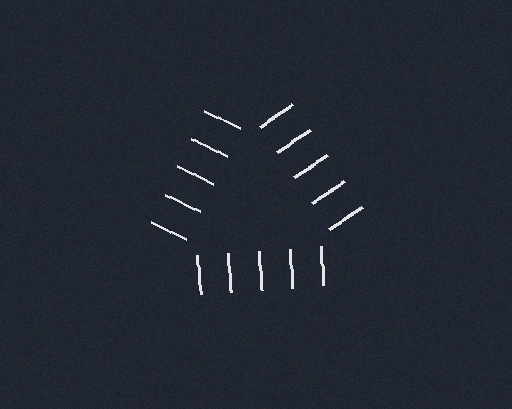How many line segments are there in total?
15 — 5 along each of the 3 edges.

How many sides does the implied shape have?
3 sides — the line-ends trace a triangle.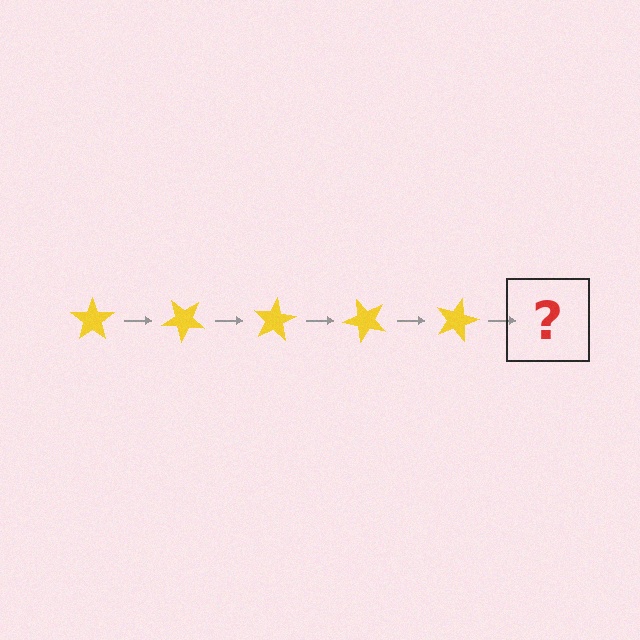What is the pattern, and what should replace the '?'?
The pattern is that the star rotates 40 degrees each step. The '?' should be a yellow star rotated 200 degrees.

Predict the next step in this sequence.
The next step is a yellow star rotated 200 degrees.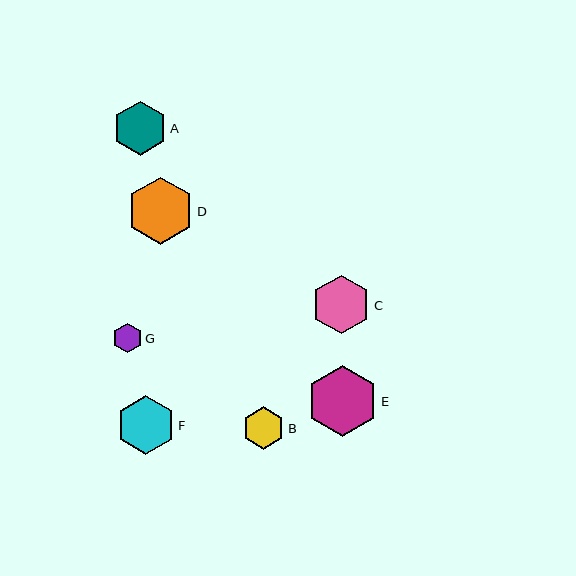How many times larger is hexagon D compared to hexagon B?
Hexagon D is approximately 1.6 times the size of hexagon B.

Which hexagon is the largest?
Hexagon E is the largest with a size of approximately 72 pixels.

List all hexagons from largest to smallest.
From largest to smallest: E, D, C, F, A, B, G.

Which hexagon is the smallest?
Hexagon G is the smallest with a size of approximately 29 pixels.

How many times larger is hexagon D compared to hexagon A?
Hexagon D is approximately 1.2 times the size of hexagon A.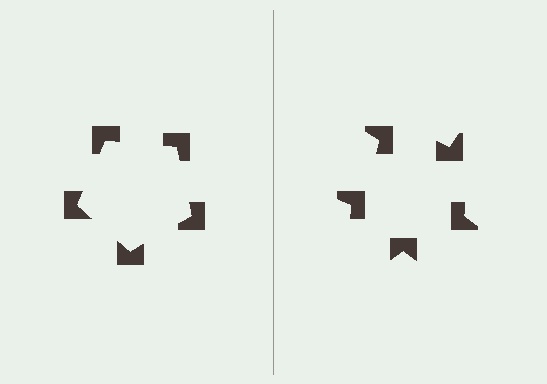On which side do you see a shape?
An illusory pentagon appears on the left side. On the right side the wedge cuts are rotated, so no coherent shape forms.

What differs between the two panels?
The notched squares are positioned identically on both sides; only the wedge orientations differ. On the left they align to a pentagon; on the right they are misaligned.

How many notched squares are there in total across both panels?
10 — 5 on each side.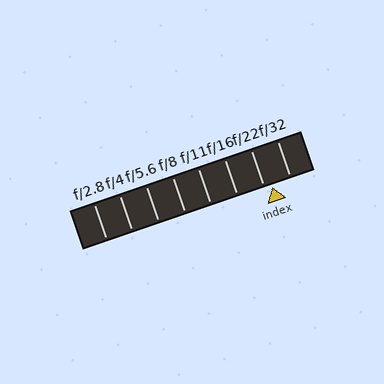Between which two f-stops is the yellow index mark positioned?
The index mark is between f/22 and f/32.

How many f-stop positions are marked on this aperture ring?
There are 8 f-stop positions marked.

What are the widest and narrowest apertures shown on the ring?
The widest aperture shown is f/2.8 and the narrowest is f/32.